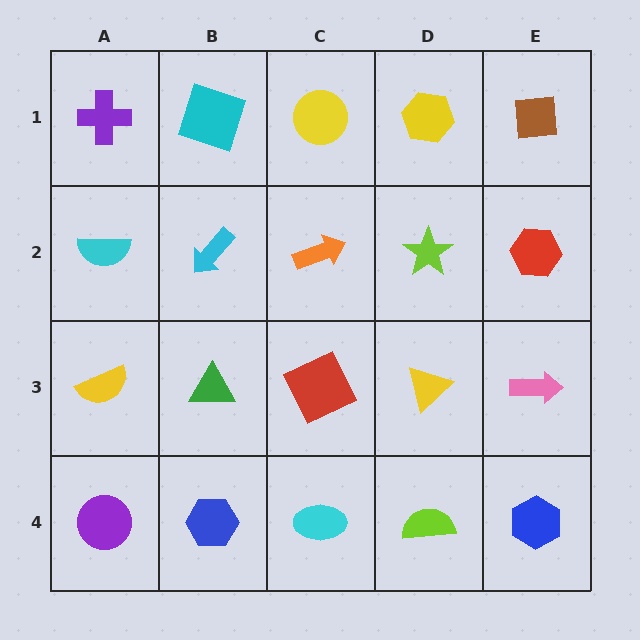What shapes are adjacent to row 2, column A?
A purple cross (row 1, column A), a yellow semicircle (row 3, column A), a cyan arrow (row 2, column B).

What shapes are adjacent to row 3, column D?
A lime star (row 2, column D), a lime semicircle (row 4, column D), a red square (row 3, column C), a pink arrow (row 3, column E).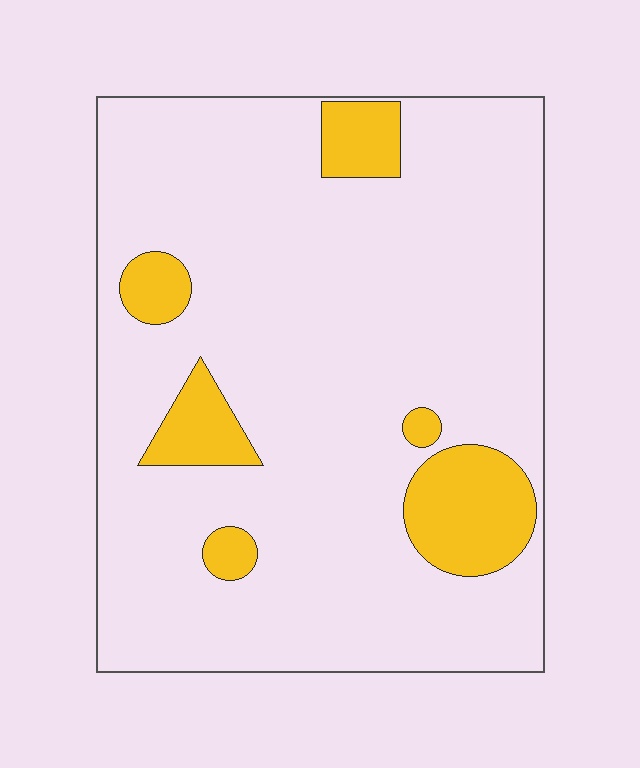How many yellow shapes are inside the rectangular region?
6.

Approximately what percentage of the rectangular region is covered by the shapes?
Approximately 15%.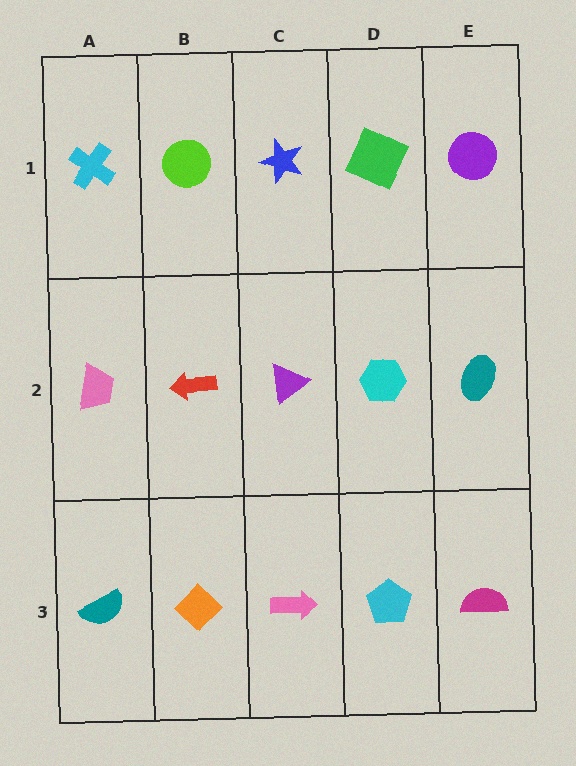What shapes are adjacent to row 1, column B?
A red arrow (row 2, column B), a cyan cross (row 1, column A), a blue star (row 1, column C).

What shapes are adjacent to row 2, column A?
A cyan cross (row 1, column A), a teal semicircle (row 3, column A), a red arrow (row 2, column B).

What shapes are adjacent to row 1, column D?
A cyan hexagon (row 2, column D), a blue star (row 1, column C), a purple circle (row 1, column E).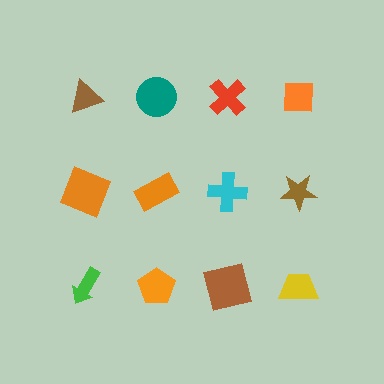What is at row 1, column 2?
A teal circle.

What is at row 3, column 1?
A green arrow.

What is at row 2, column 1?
An orange square.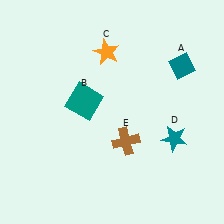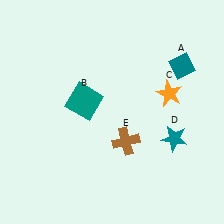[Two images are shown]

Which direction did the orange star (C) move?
The orange star (C) moved right.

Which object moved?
The orange star (C) moved right.